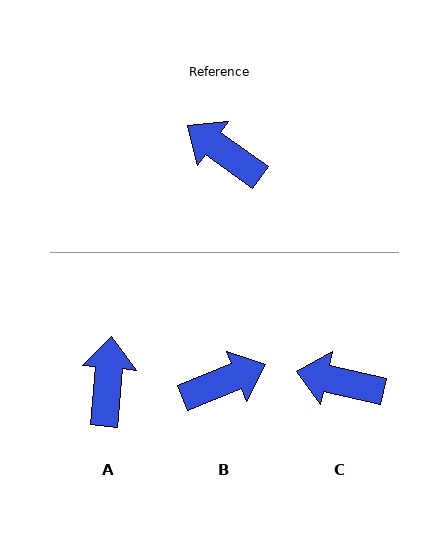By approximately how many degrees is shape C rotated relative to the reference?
Approximately 22 degrees counter-clockwise.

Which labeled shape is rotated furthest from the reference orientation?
B, about 123 degrees away.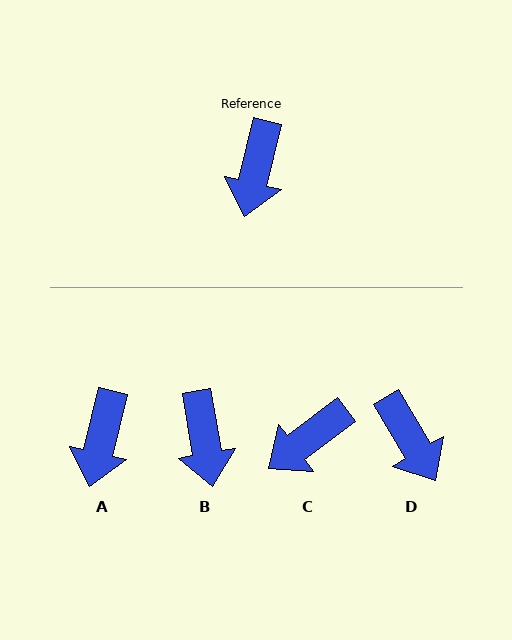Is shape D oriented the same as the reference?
No, it is off by about 44 degrees.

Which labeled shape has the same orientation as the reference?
A.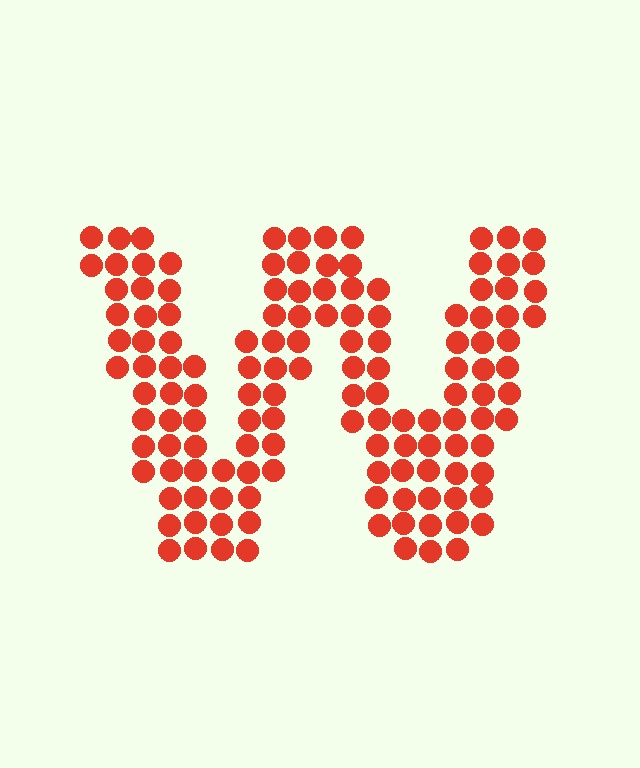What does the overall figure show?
The overall figure shows the letter W.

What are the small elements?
The small elements are circles.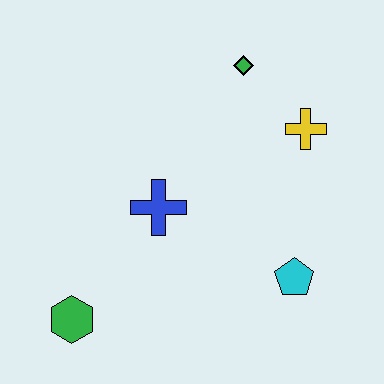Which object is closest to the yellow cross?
The green diamond is closest to the yellow cross.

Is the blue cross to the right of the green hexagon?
Yes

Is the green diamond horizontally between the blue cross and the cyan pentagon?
Yes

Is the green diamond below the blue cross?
No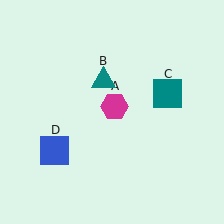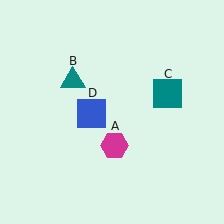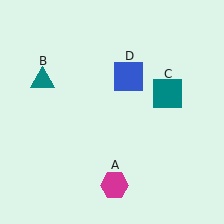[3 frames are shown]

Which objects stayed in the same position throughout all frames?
Teal square (object C) remained stationary.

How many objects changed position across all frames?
3 objects changed position: magenta hexagon (object A), teal triangle (object B), blue square (object D).